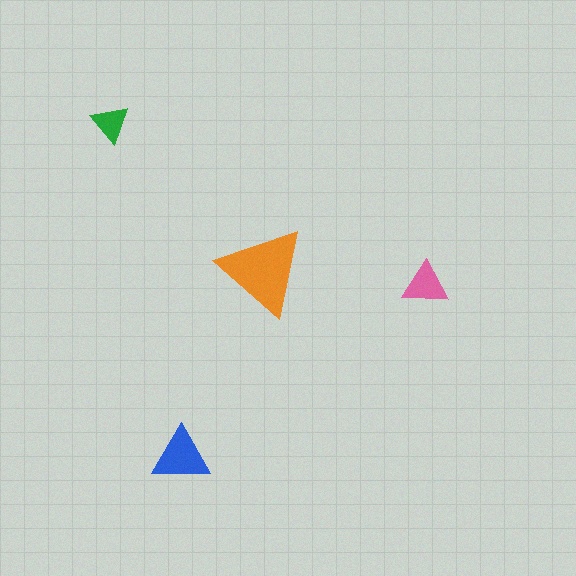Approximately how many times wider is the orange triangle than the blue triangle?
About 1.5 times wider.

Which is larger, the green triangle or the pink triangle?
The pink one.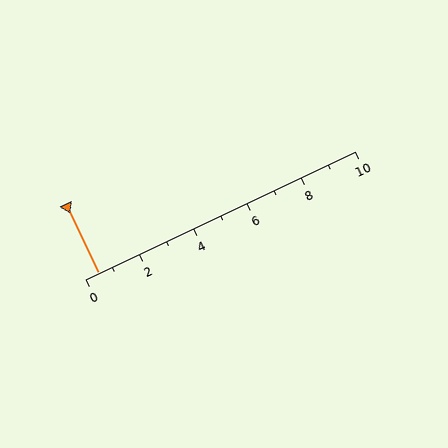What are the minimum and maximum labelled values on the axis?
The axis runs from 0 to 10.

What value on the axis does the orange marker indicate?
The marker indicates approximately 0.5.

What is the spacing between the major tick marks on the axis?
The major ticks are spaced 2 apart.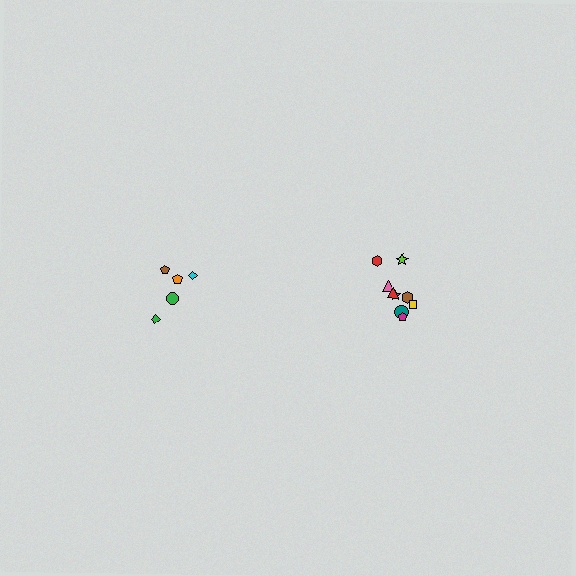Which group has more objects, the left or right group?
The right group.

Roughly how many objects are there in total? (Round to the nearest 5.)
Roughly 15 objects in total.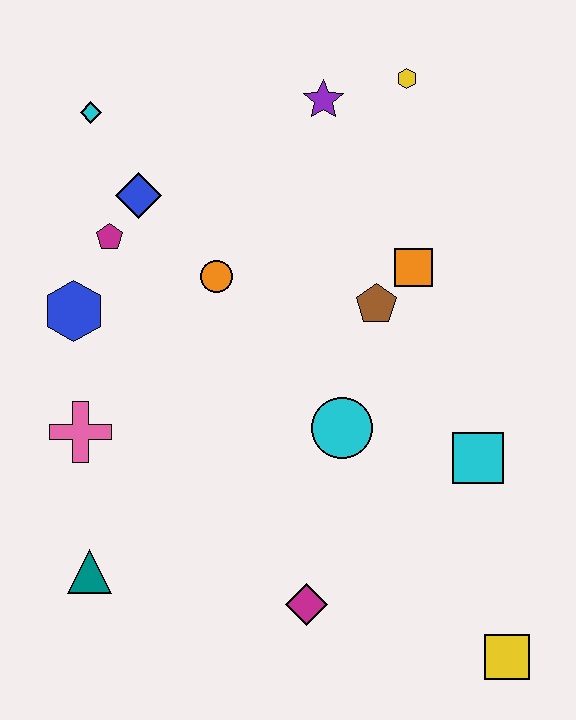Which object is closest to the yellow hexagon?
The purple star is closest to the yellow hexagon.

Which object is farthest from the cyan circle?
The cyan diamond is farthest from the cyan circle.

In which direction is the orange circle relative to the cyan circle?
The orange circle is above the cyan circle.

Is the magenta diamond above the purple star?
No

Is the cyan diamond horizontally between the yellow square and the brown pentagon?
No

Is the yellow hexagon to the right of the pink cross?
Yes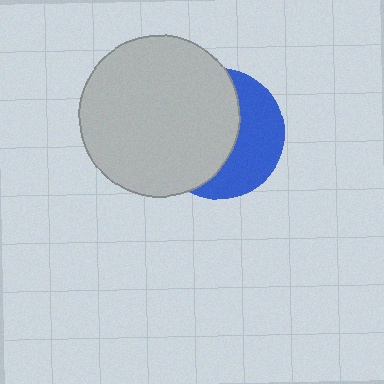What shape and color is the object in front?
The object in front is a light gray circle.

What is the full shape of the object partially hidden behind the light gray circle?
The partially hidden object is a blue circle.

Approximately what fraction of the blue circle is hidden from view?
Roughly 59% of the blue circle is hidden behind the light gray circle.